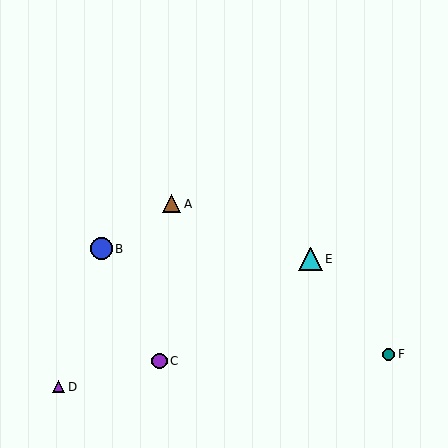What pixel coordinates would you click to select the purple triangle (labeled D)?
Click at (59, 387) to select the purple triangle D.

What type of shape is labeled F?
Shape F is a teal circle.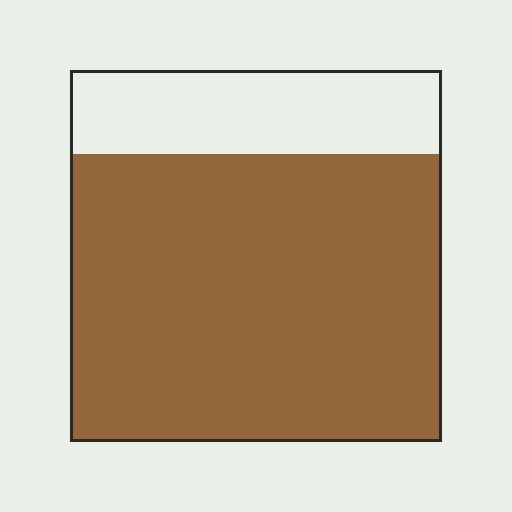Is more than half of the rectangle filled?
Yes.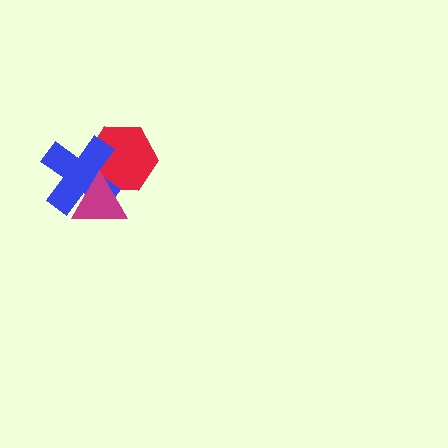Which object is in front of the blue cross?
The magenta triangle is in front of the blue cross.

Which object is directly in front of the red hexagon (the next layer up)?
The blue cross is directly in front of the red hexagon.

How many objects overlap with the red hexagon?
2 objects overlap with the red hexagon.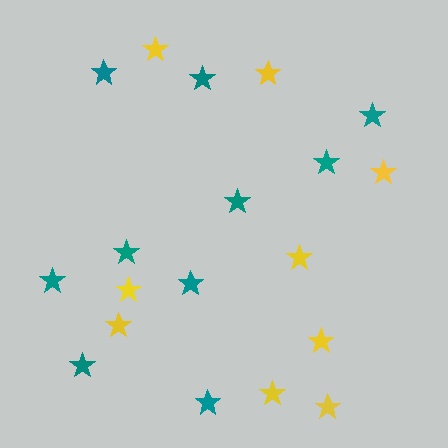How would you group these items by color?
There are 2 groups: one group of yellow stars (9) and one group of teal stars (10).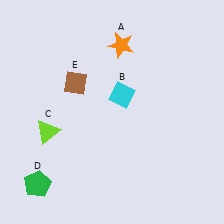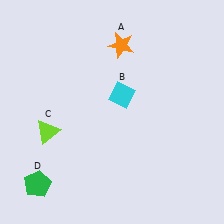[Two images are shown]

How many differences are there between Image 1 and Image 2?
There is 1 difference between the two images.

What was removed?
The brown diamond (E) was removed in Image 2.